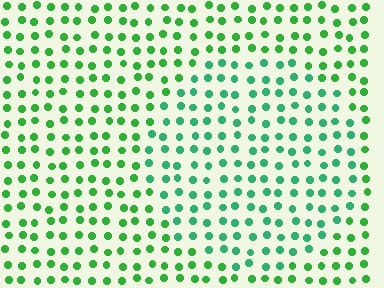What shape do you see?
I see a circle.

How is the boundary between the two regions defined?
The boundary is defined purely by a slight shift in hue (about 28 degrees). Spacing, size, and orientation are identical on both sides.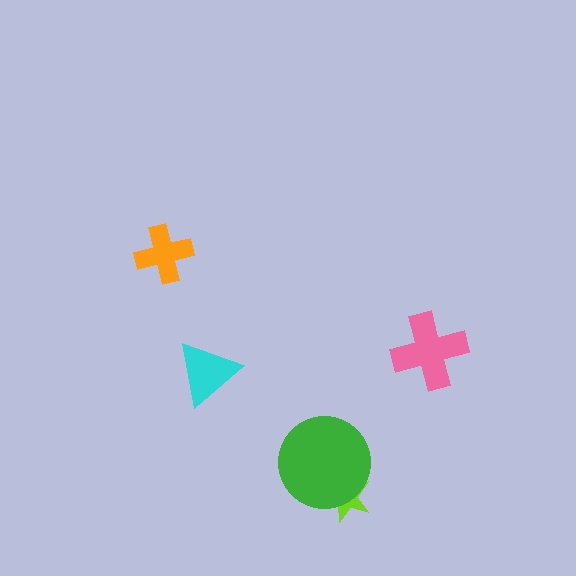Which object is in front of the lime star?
The green circle is in front of the lime star.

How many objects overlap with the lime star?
1 object overlaps with the lime star.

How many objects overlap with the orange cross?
0 objects overlap with the orange cross.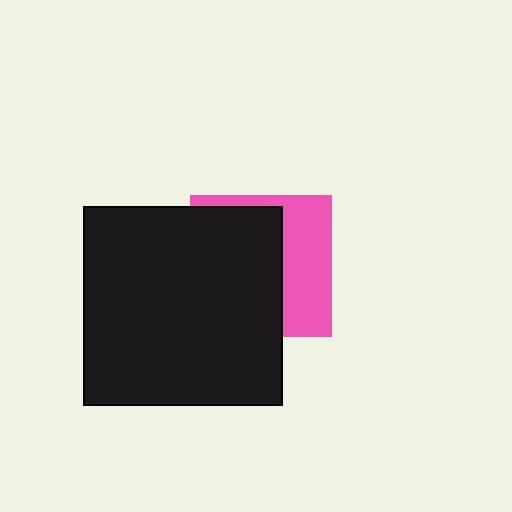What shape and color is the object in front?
The object in front is a black square.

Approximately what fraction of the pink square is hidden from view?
Roughly 62% of the pink square is hidden behind the black square.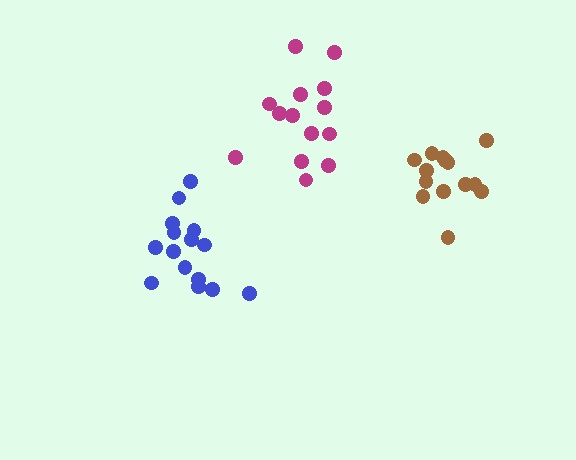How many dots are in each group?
Group 1: 14 dots, Group 2: 14 dots, Group 3: 15 dots (43 total).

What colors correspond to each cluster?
The clusters are colored: magenta, brown, blue.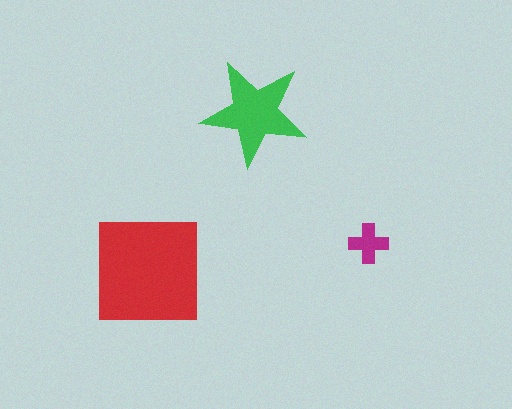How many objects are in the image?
There are 3 objects in the image.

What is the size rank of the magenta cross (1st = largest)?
3rd.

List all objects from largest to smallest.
The red square, the green star, the magenta cross.